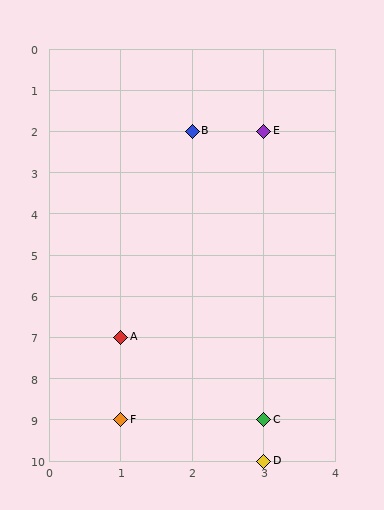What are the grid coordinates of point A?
Point A is at grid coordinates (1, 7).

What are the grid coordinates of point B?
Point B is at grid coordinates (2, 2).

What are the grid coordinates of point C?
Point C is at grid coordinates (3, 9).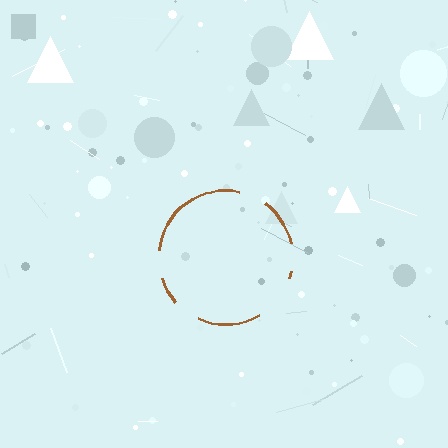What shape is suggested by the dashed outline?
The dashed outline suggests a circle.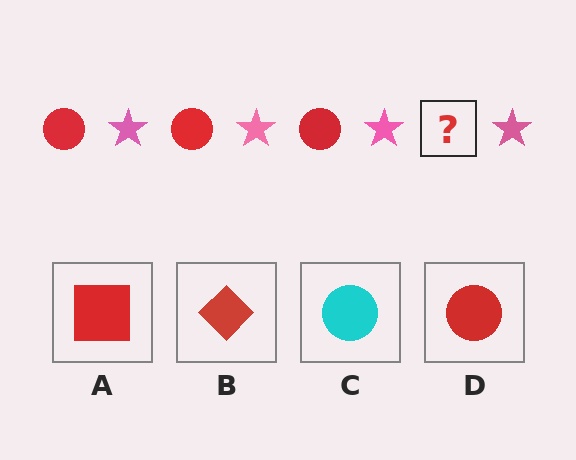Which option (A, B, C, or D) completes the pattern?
D.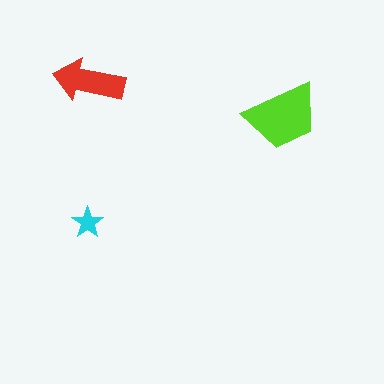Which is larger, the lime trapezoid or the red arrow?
The lime trapezoid.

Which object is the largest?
The lime trapezoid.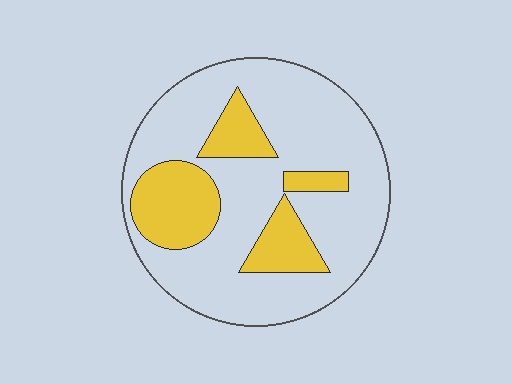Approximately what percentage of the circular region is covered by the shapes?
Approximately 25%.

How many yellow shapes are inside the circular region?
4.